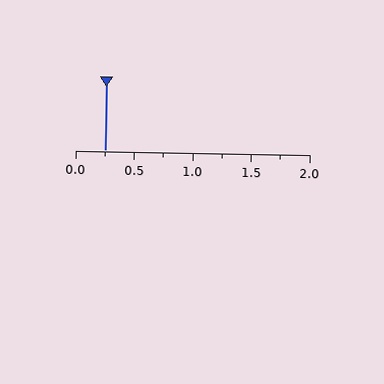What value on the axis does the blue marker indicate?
The marker indicates approximately 0.25.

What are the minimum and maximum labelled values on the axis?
The axis runs from 0.0 to 2.0.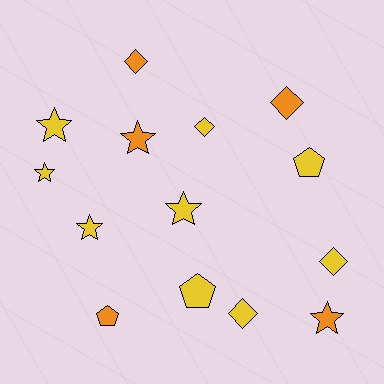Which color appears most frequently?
Yellow, with 9 objects.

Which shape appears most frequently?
Star, with 6 objects.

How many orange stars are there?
There are 2 orange stars.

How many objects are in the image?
There are 14 objects.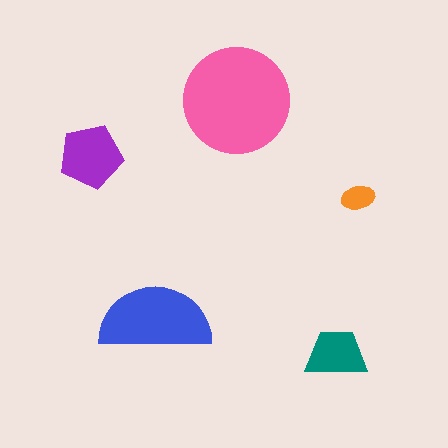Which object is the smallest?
The orange ellipse.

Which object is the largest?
The pink circle.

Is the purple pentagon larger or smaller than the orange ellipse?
Larger.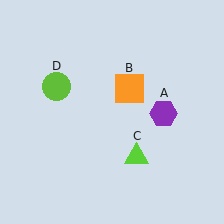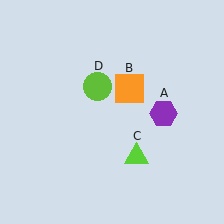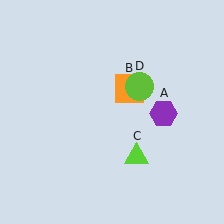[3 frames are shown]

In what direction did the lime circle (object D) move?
The lime circle (object D) moved right.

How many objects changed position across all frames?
1 object changed position: lime circle (object D).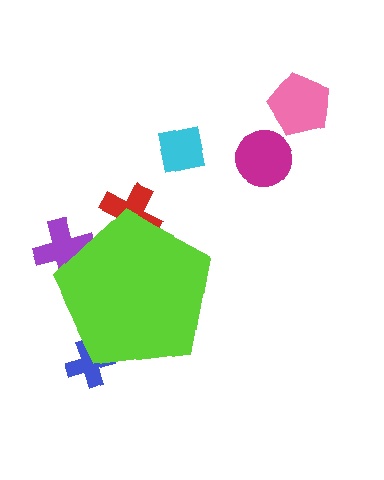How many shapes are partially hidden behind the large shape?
3 shapes are partially hidden.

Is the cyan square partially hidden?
No, the cyan square is fully visible.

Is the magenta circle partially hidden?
No, the magenta circle is fully visible.